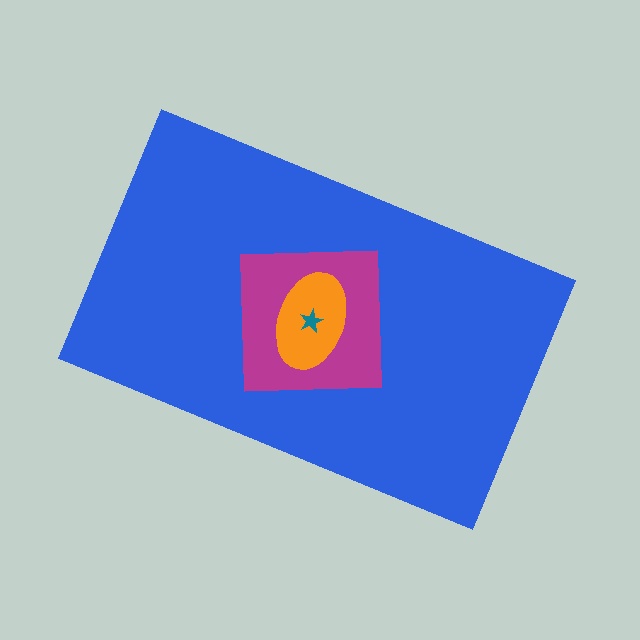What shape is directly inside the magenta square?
The orange ellipse.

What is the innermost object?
The teal star.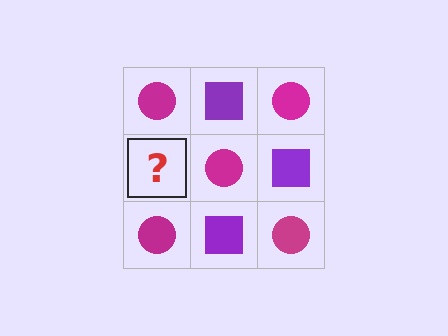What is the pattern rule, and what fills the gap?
The rule is that it alternates magenta circle and purple square in a checkerboard pattern. The gap should be filled with a purple square.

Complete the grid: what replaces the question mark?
The question mark should be replaced with a purple square.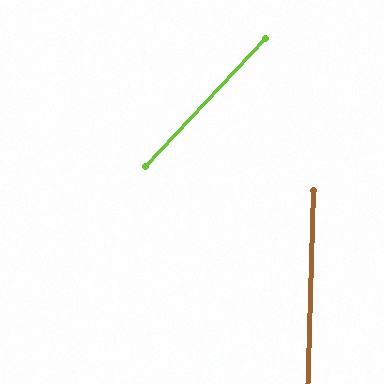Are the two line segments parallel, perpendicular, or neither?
Neither parallel nor perpendicular — they differ by about 41°.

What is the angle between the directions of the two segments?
Approximately 41 degrees.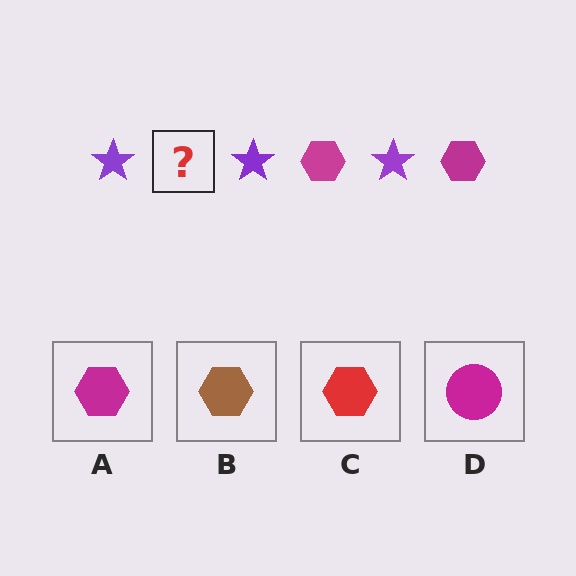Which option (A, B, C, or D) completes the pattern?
A.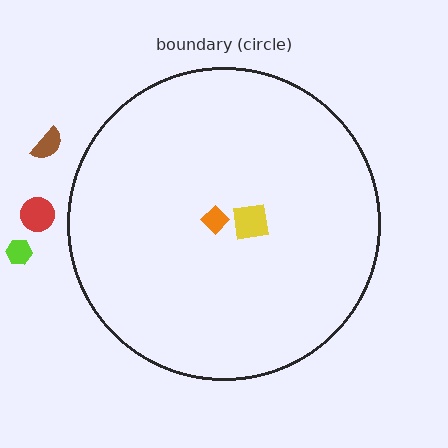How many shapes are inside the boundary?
2 inside, 3 outside.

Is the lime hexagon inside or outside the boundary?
Outside.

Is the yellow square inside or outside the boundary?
Inside.